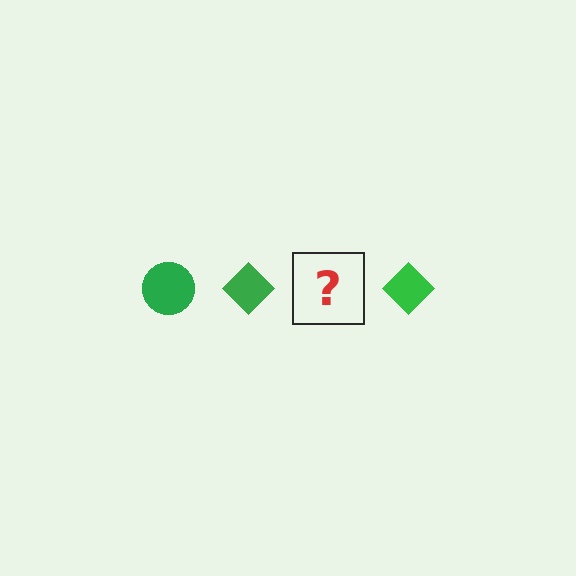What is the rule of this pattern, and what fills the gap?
The rule is that the pattern cycles through circle, diamond shapes in green. The gap should be filled with a green circle.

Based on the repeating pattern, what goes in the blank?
The blank should be a green circle.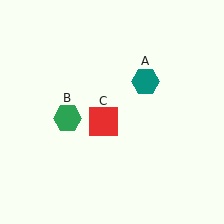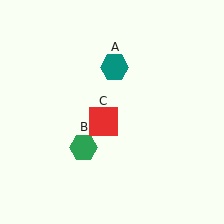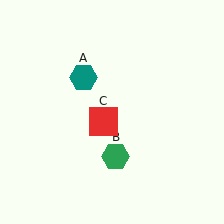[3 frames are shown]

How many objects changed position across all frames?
2 objects changed position: teal hexagon (object A), green hexagon (object B).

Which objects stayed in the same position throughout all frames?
Red square (object C) remained stationary.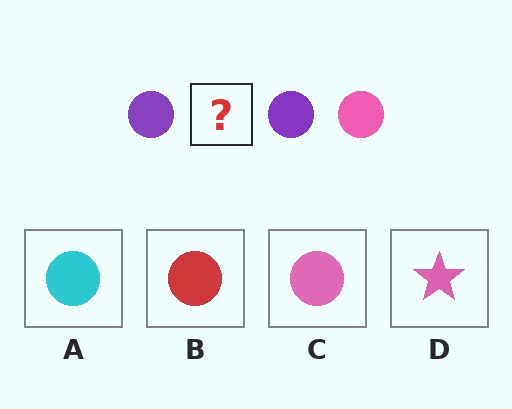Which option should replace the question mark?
Option C.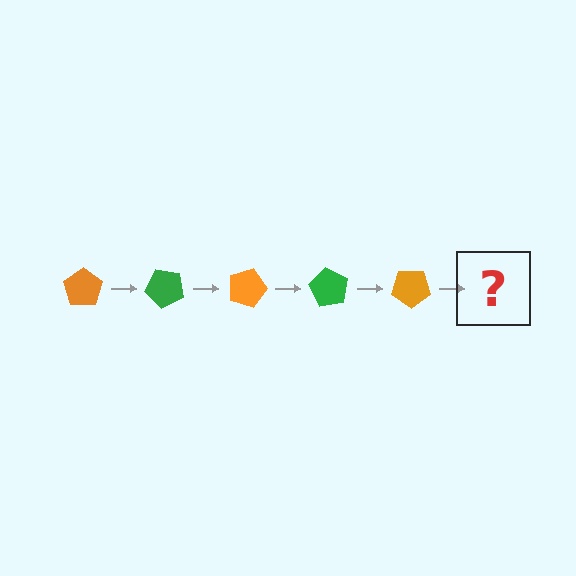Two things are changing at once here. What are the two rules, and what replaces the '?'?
The two rules are that it rotates 45 degrees each step and the color cycles through orange and green. The '?' should be a green pentagon, rotated 225 degrees from the start.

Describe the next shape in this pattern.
It should be a green pentagon, rotated 225 degrees from the start.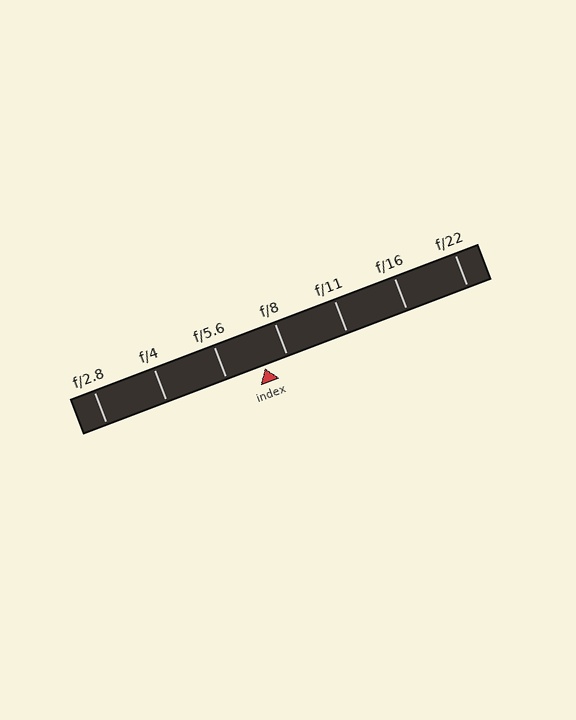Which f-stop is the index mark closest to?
The index mark is closest to f/8.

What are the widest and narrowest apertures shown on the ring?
The widest aperture shown is f/2.8 and the narrowest is f/22.